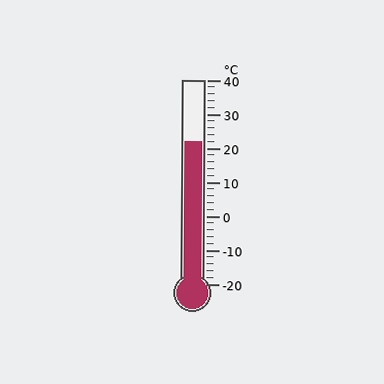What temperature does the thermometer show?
The thermometer shows approximately 22°C.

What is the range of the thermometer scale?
The thermometer scale ranges from -20°C to 40°C.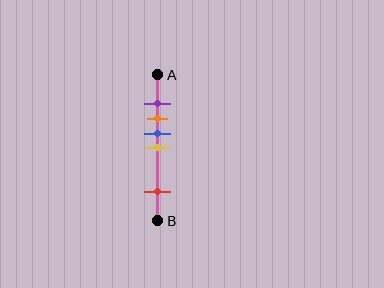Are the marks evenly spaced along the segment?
No, the marks are not evenly spaced.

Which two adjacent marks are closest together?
The purple and orange marks are the closest adjacent pair.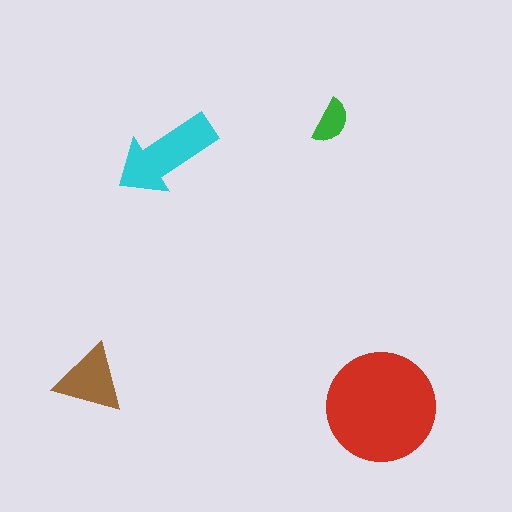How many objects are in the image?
There are 4 objects in the image.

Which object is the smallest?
The green semicircle.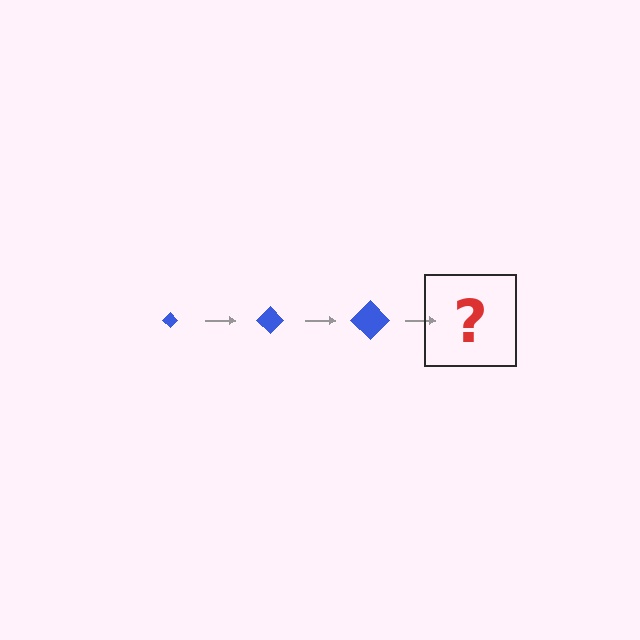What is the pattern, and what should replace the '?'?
The pattern is that the diamond gets progressively larger each step. The '?' should be a blue diamond, larger than the previous one.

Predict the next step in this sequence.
The next step is a blue diamond, larger than the previous one.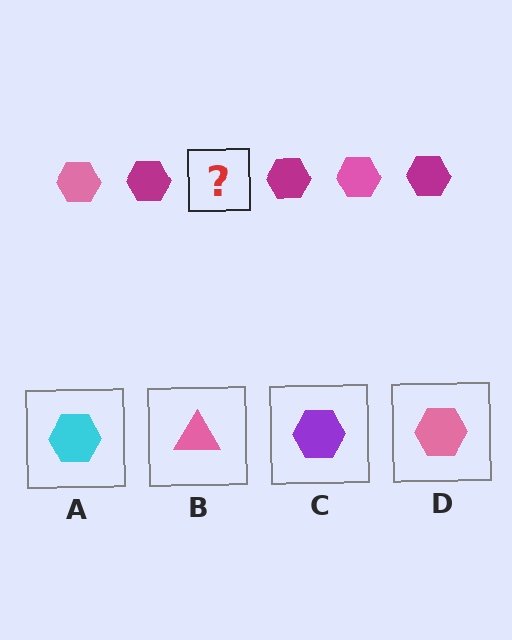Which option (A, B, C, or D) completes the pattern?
D.